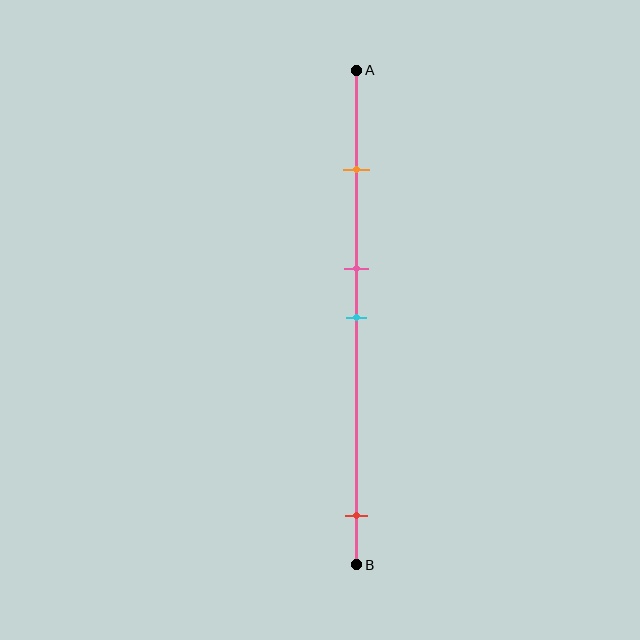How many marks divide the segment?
There are 4 marks dividing the segment.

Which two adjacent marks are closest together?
The pink and cyan marks are the closest adjacent pair.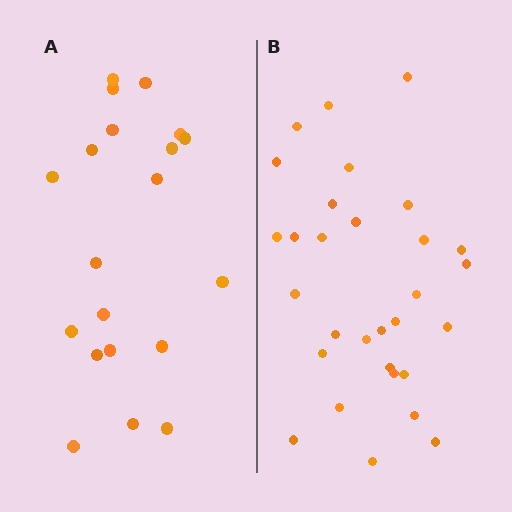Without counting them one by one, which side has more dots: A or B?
Region B (the right region) has more dots.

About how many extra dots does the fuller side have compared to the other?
Region B has roughly 10 or so more dots than region A.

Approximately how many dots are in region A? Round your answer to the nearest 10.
About 20 dots.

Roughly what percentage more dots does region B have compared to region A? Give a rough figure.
About 50% more.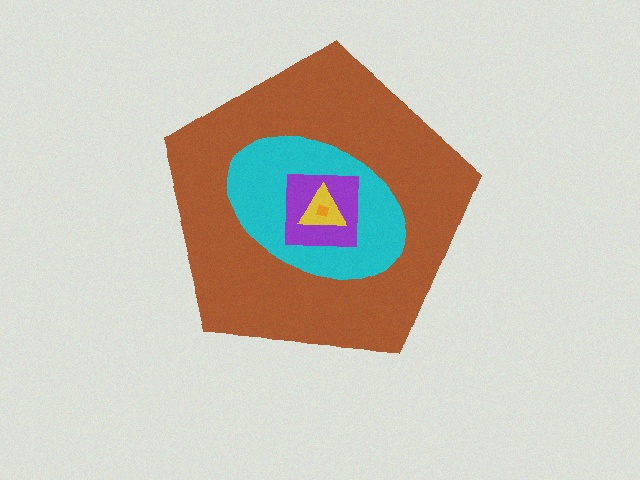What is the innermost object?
The orange diamond.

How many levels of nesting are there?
5.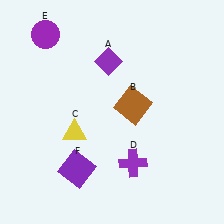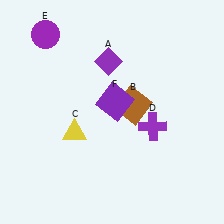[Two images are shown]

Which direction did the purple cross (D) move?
The purple cross (D) moved up.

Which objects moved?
The objects that moved are: the purple cross (D), the purple square (F).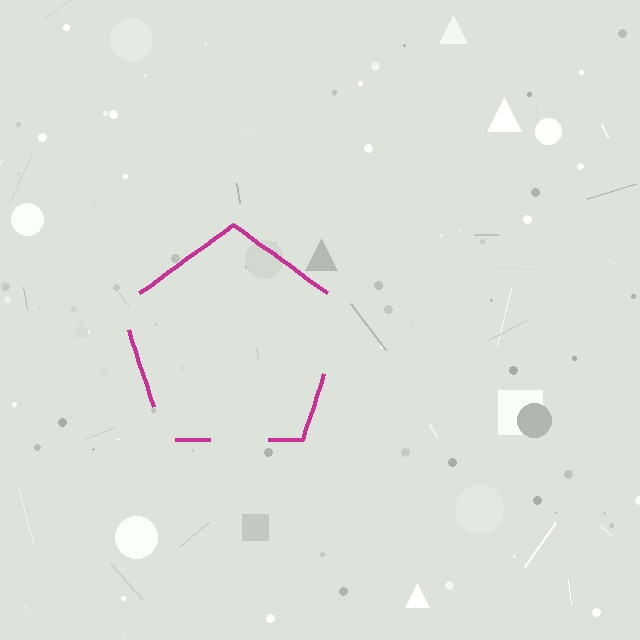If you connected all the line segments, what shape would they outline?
They would outline a pentagon.